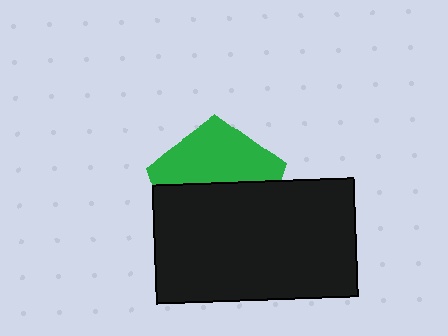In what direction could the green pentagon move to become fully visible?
The green pentagon could move up. That would shift it out from behind the black rectangle entirely.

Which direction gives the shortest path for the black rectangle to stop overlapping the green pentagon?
Moving down gives the shortest separation.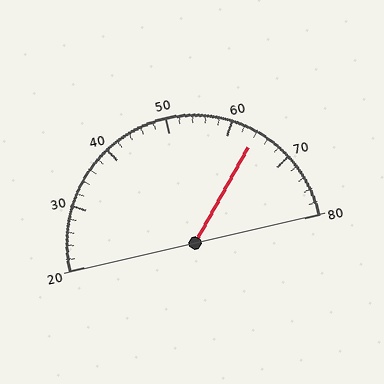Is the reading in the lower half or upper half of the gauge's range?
The reading is in the upper half of the range (20 to 80).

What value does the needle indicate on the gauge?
The needle indicates approximately 64.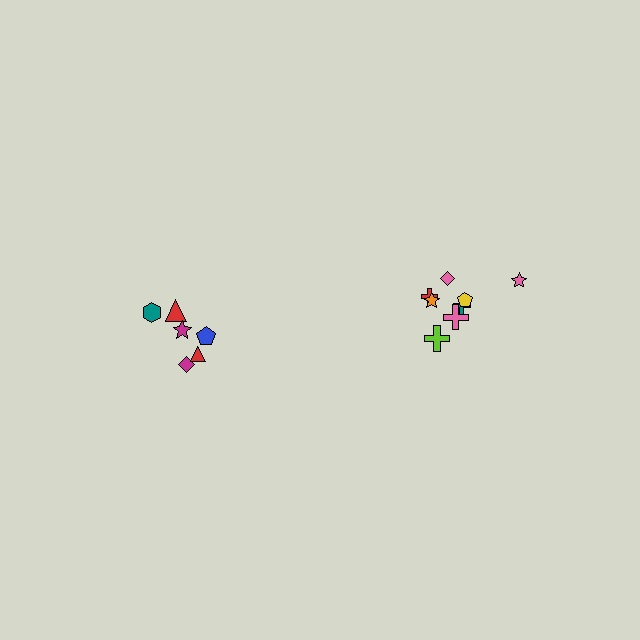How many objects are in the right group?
There are 8 objects.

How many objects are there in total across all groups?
There are 14 objects.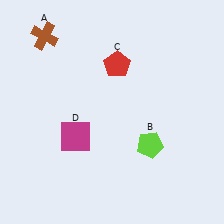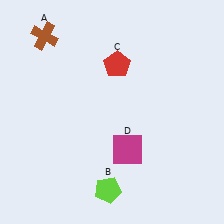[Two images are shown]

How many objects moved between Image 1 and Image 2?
2 objects moved between the two images.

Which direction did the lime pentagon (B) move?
The lime pentagon (B) moved down.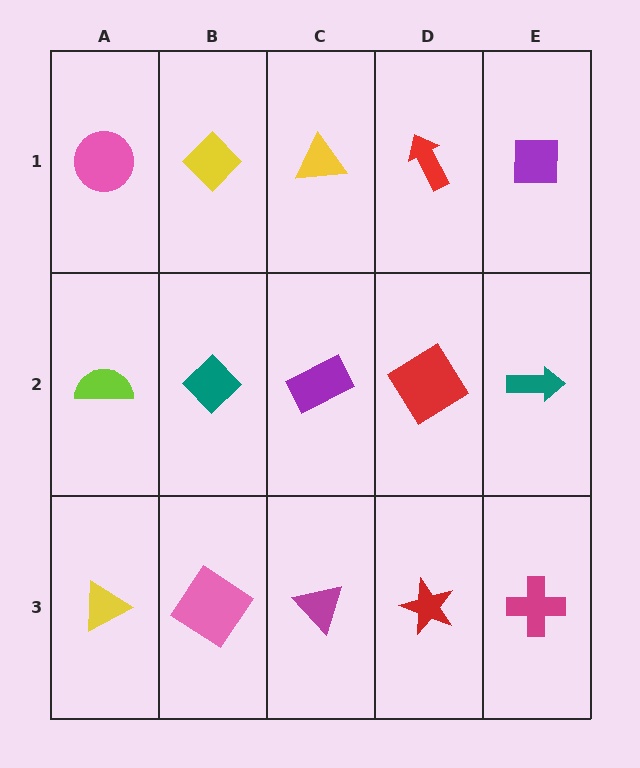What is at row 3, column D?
A red star.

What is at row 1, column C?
A yellow triangle.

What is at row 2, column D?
A red diamond.